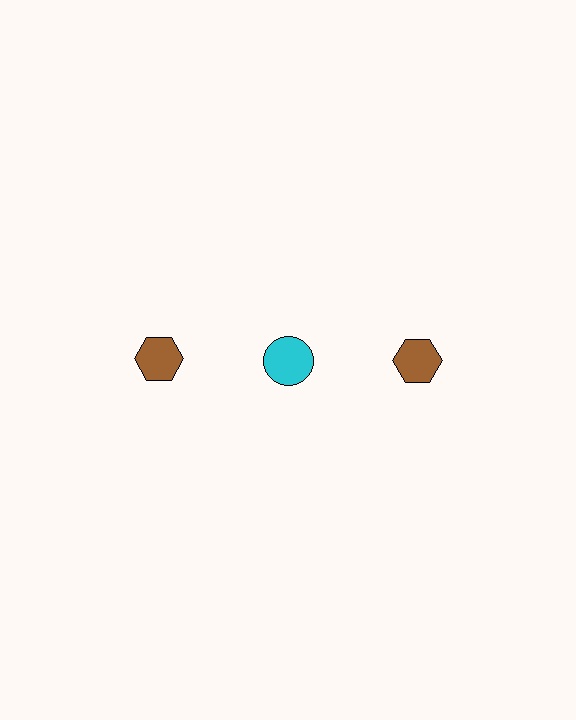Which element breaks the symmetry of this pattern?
The cyan circle in the top row, second from left column breaks the symmetry. All other shapes are brown hexagons.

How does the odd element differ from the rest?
It differs in both color (cyan instead of brown) and shape (circle instead of hexagon).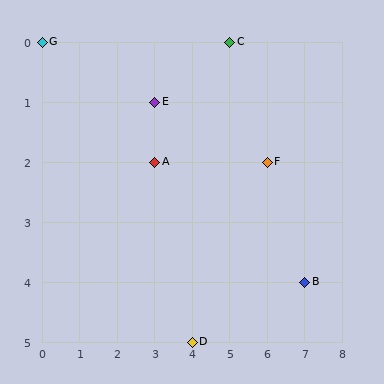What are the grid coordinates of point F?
Point F is at grid coordinates (6, 2).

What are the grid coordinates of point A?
Point A is at grid coordinates (3, 2).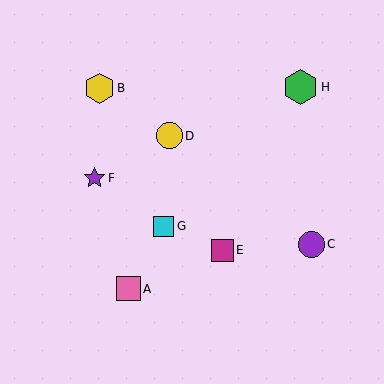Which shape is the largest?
The green hexagon (labeled H) is the largest.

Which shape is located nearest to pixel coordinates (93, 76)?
The yellow hexagon (labeled B) at (99, 88) is nearest to that location.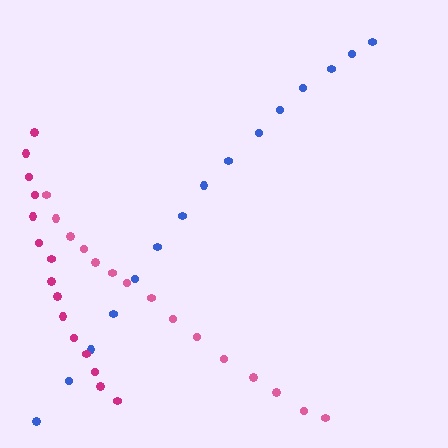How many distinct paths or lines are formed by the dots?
There are 3 distinct paths.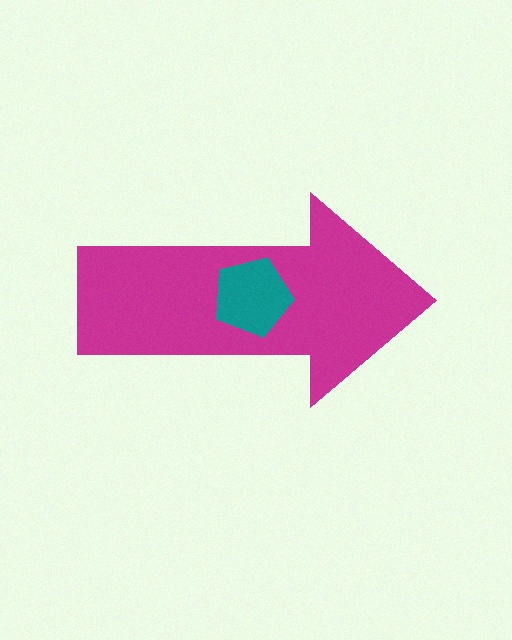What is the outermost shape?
The magenta arrow.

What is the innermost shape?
The teal pentagon.